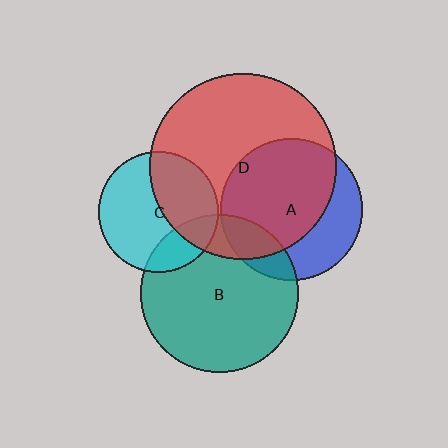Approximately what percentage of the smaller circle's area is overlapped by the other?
Approximately 65%.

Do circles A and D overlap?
Yes.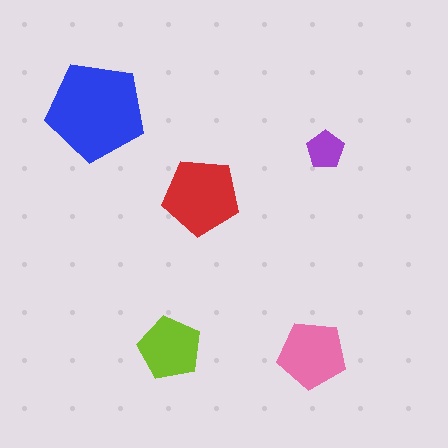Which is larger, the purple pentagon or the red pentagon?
The red one.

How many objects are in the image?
There are 5 objects in the image.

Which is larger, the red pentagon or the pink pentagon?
The red one.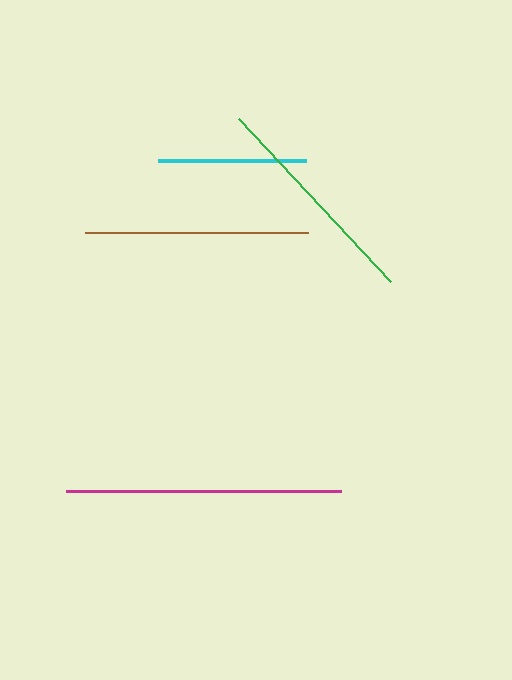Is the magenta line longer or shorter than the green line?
The magenta line is longer than the green line.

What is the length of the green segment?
The green segment is approximately 223 pixels long.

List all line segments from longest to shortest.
From longest to shortest: magenta, green, brown, cyan.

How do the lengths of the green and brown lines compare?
The green and brown lines are approximately the same length.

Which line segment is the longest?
The magenta line is the longest at approximately 275 pixels.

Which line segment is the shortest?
The cyan line is the shortest at approximately 149 pixels.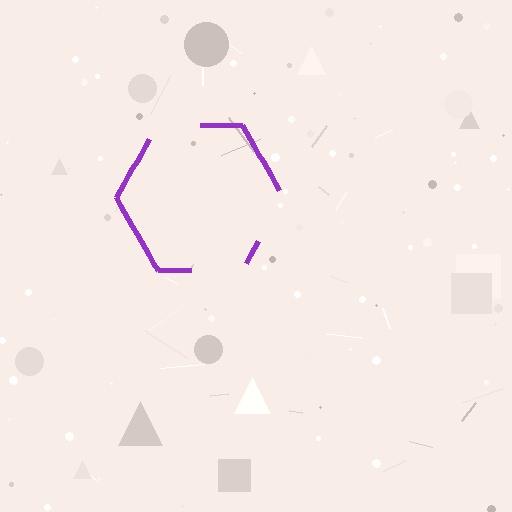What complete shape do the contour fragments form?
The contour fragments form a hexagon.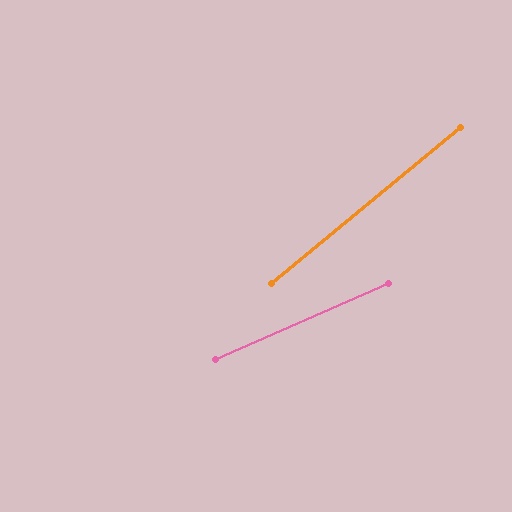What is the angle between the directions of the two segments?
Approximately 16 degrees.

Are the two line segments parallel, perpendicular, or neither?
Neither parallel nor perpendicular — they differ by about 16°.